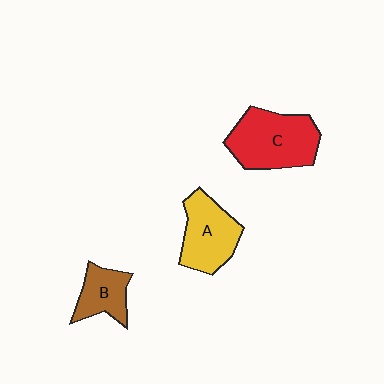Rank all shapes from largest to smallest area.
From largest to smallest: C (red), A (yellow), B (brown).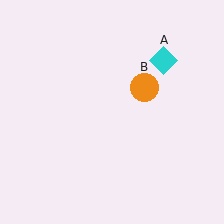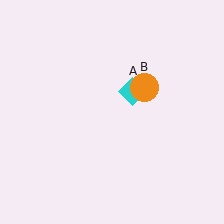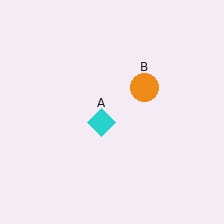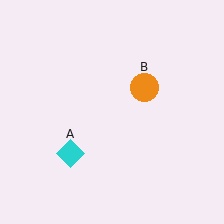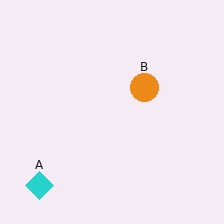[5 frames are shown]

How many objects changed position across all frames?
1 object changed position: cyan diamond (object A).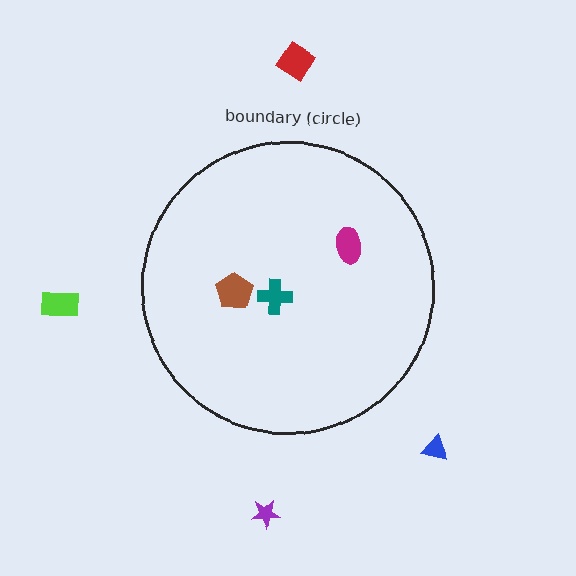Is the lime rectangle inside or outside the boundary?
Outside.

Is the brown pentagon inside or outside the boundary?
Inside.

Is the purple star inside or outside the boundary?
Outside.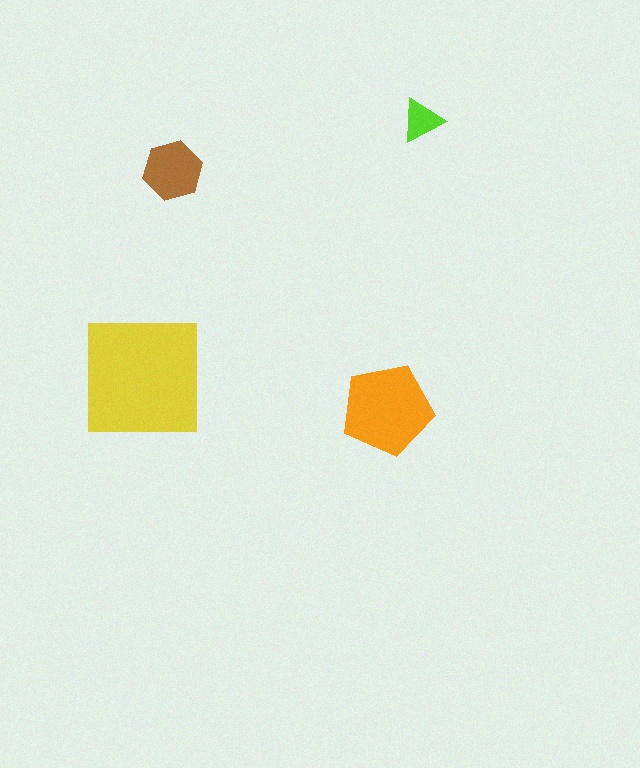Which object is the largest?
The yellow square.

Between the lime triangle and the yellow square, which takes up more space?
The yellow square.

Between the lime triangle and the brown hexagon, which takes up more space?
The brown hexagon.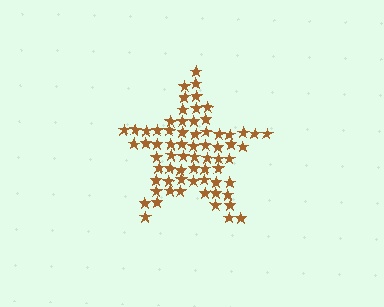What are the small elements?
The small elements are stars.